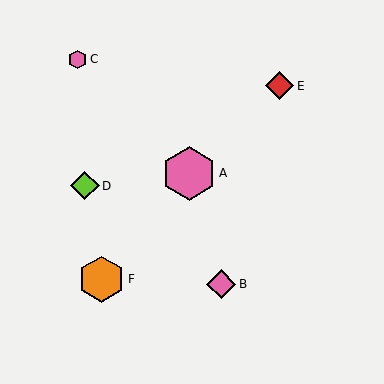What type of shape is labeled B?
Shape B is a pink diamond.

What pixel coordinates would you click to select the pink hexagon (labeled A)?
Click at (189, 174) to select the pink hexagon A.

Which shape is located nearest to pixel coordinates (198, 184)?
The pink hexagon (labeled A) at (189, 174) is nearest to that location.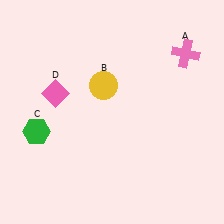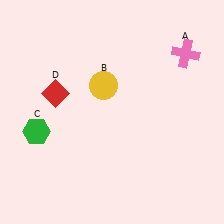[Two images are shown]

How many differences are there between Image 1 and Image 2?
There is 1 difference between the two images.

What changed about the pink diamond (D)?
In Image 1, D is pink. In Image 2, it changed to red.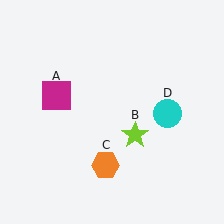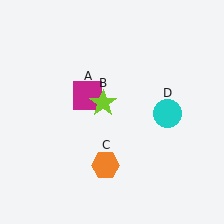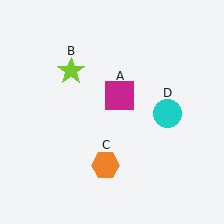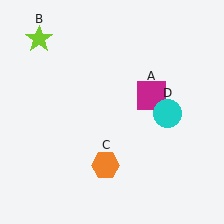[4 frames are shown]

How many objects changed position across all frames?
2 objects changed position: magenta square (object A), lime star (object B).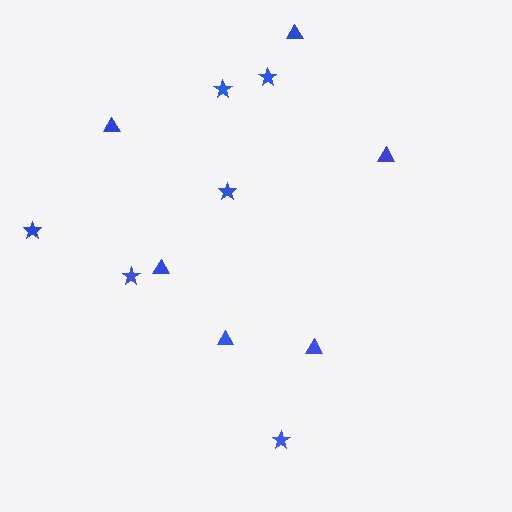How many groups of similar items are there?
There are 2 groups: one group of triangles (6) and one group of stars (6).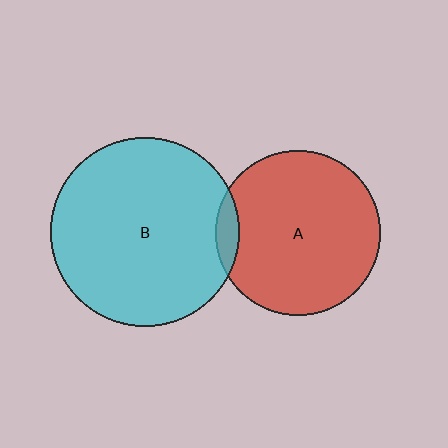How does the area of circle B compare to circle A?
Approximately 1.3 times.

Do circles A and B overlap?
Yes.